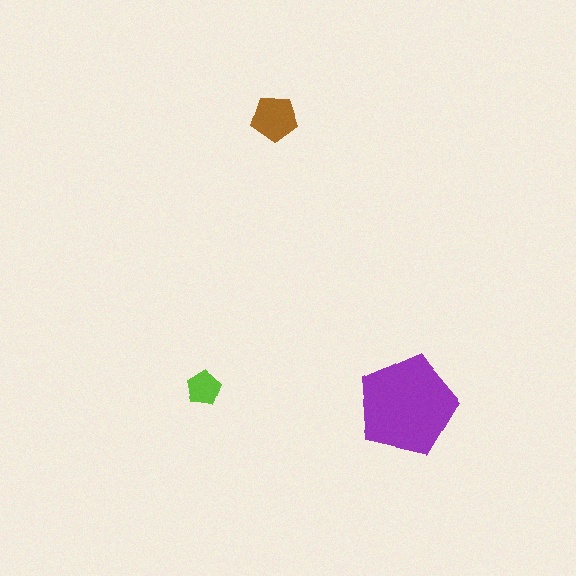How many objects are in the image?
There are 3 objects in the image.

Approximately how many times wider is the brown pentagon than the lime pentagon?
About 1.5 times wider.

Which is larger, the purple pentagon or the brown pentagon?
The purple one.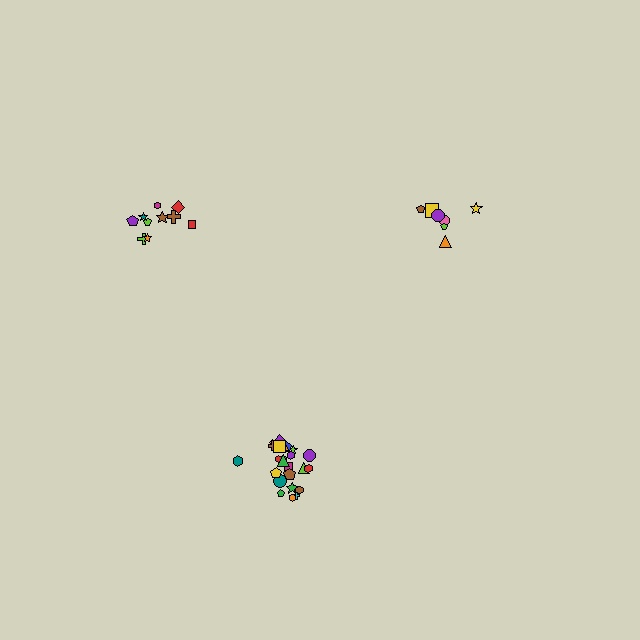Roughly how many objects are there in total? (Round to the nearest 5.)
Roughly 40 objects in total.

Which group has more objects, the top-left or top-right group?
The top-left group.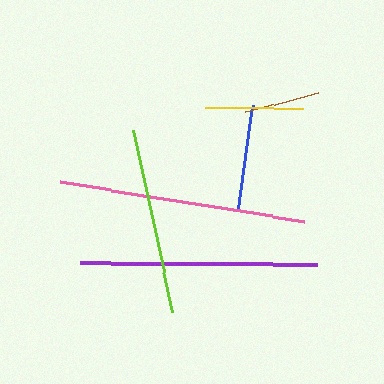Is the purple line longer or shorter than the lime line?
The purple line is longer than the lime line.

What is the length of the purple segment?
The purple segment is approximately 236 pixels long.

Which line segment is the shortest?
The brown line is the shortest at approximately 76 pixels.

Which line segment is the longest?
The pink line is the longest at approximately 247 pixels.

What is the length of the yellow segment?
The yellow segment is approximately 98 pixels long.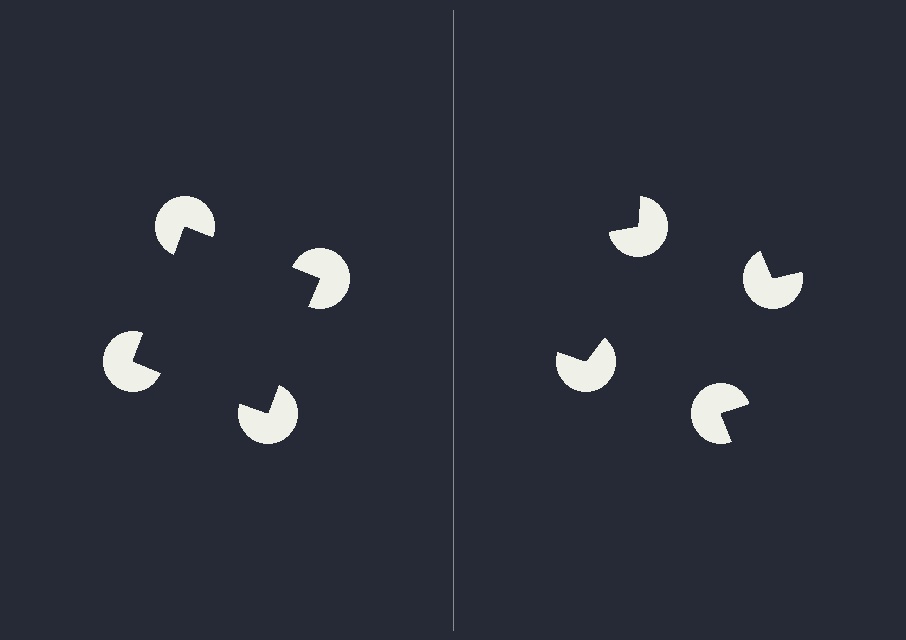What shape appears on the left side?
An illusory square.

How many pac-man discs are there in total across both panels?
8 — 4 on each side.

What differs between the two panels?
The pac-man discs are positioned identically on both sides; only the wedge orientations differ. On the left they align to a square; on the right they are misaligned.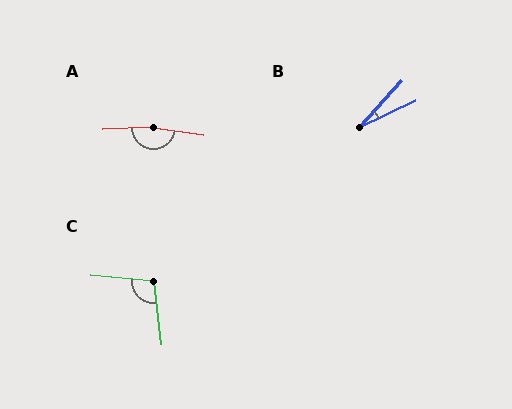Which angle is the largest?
A, at approximately 170 degrees.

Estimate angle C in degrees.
Approximately 102 degrees.